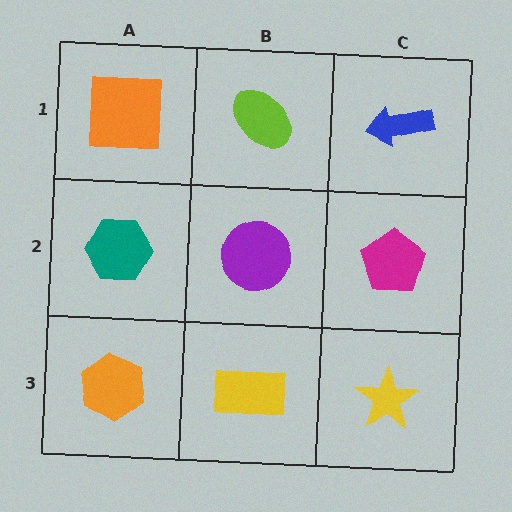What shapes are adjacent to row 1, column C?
A magenta pentagon (row 2, column C), a lime ellipse (row 1, column B).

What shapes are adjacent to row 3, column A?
A teal hexagon (row 2, column A), a yellow rectangle (row 3, column B).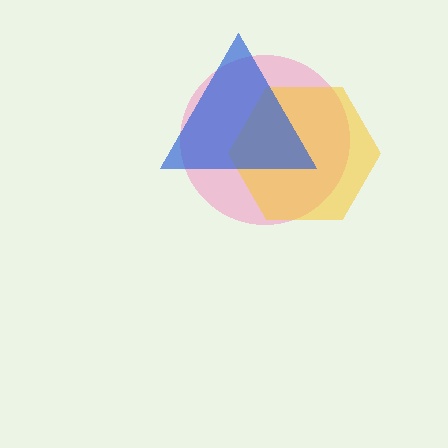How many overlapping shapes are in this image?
There are 3 overlapping shapes in the image.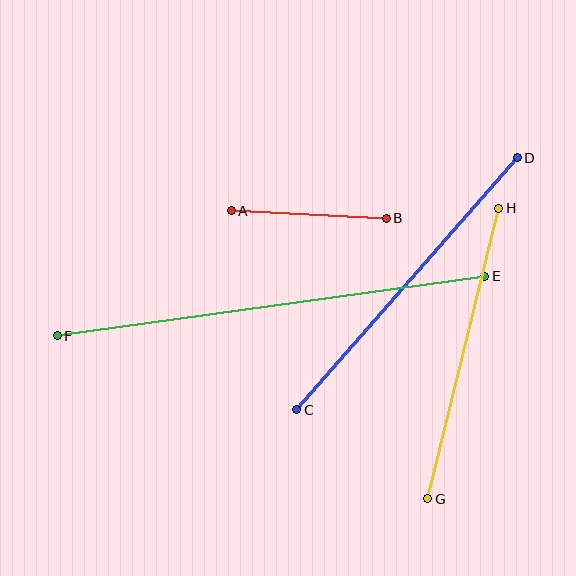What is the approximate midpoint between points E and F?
The midpoint is at approximately (271, 306) pixels.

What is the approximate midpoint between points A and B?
The midpoint is at approximately (309, 214) pixels.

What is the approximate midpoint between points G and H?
The midpoint is at approximately (463, 353) pixels.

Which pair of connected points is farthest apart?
Points E and F are farthest apart.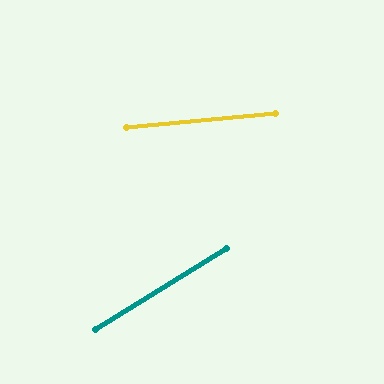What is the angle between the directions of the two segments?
Approximately 26 degrees.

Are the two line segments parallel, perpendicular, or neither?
Neither parallel nor perpendicular — they differ by about 26°.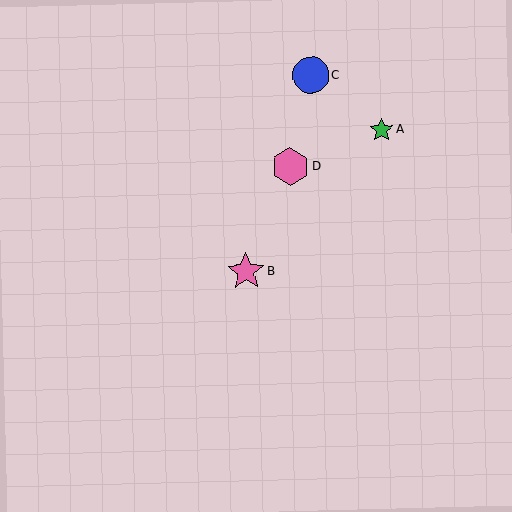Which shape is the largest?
The pink hexagon (labeled D) is the largest.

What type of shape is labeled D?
Shape D is a pink hexagon.